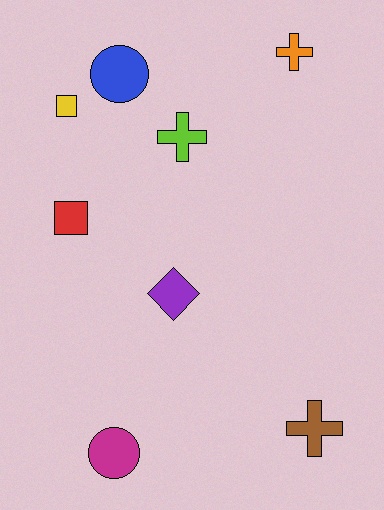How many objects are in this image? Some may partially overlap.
There are 8 objects.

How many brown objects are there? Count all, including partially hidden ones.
There is 1 brown object.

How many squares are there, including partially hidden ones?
There are 2 squares.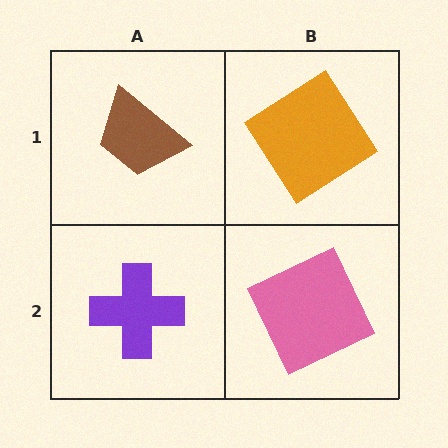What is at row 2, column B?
A pink square.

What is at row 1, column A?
A brown trapezoid.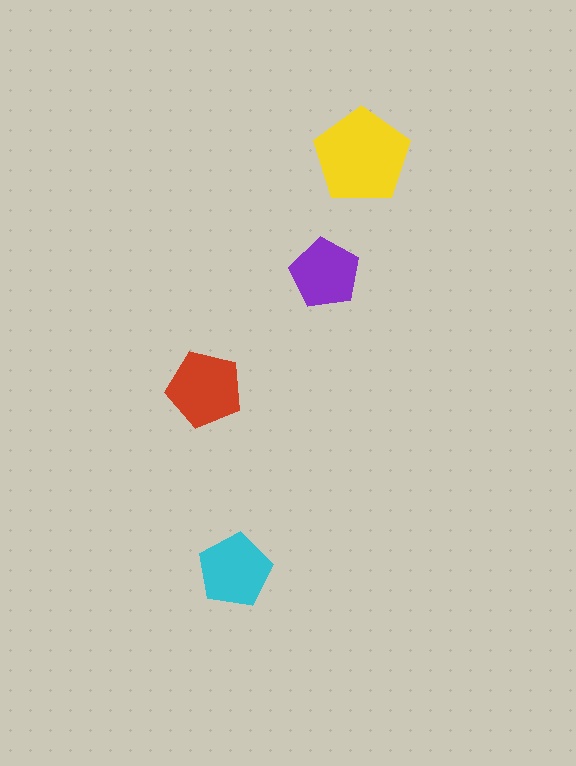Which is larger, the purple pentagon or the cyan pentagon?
The cyan one.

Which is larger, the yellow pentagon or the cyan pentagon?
The yellow one.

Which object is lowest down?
The cyan pentagon is bottommost.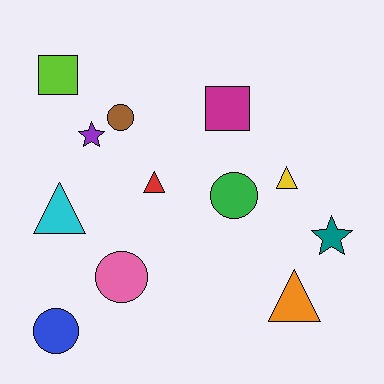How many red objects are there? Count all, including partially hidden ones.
There is 1 red object.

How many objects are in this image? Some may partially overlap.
There are 12 objects.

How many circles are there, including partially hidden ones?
There are 4 circles.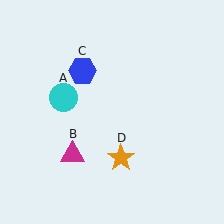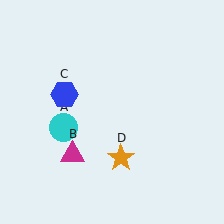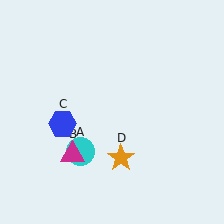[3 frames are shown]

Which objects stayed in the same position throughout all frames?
Magenta triangle (object B) and orange star (object D) remained stationary.